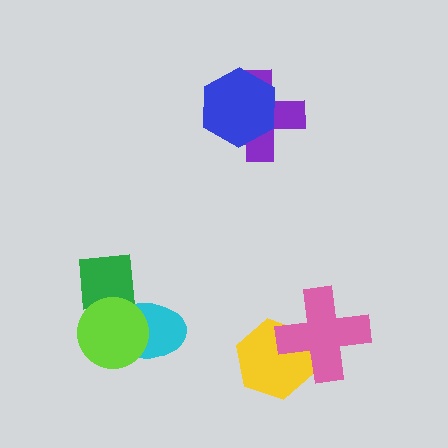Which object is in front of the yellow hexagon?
The pink cross is in front of the yellow hexagon.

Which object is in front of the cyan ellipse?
The lime circle is in front of the cyan ellipse.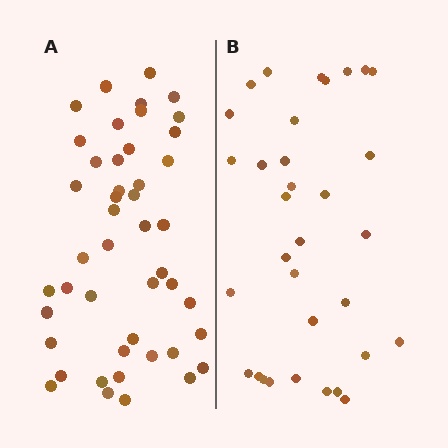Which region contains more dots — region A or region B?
Region A (the left region) has more dots.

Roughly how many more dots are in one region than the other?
Region A has approximately 15 more dots than region B.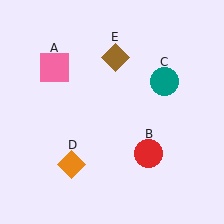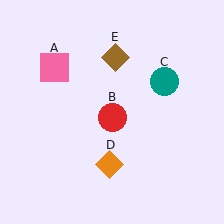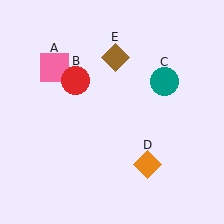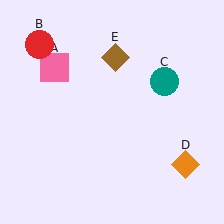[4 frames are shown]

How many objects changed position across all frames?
2 objects changed position: red circle (object B), orange diamond (object D).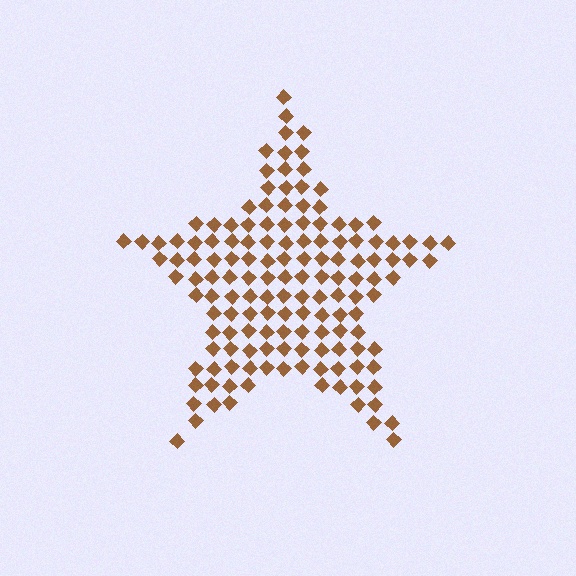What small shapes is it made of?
It is made of small diamonds.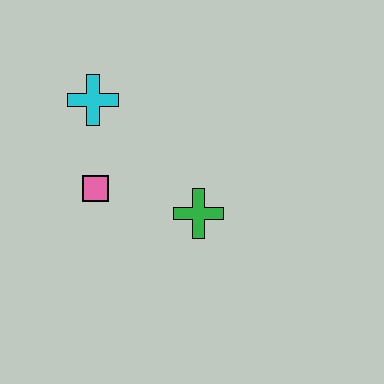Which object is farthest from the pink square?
The green cross is farthest from the pink square.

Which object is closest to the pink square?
The cyan cross is closest to the pink square.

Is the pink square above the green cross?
Yes